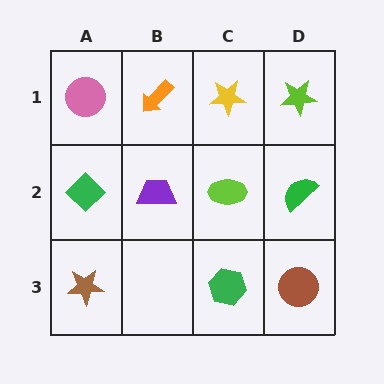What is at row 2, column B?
A purple trapezoid.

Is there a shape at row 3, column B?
No, that cell is empty.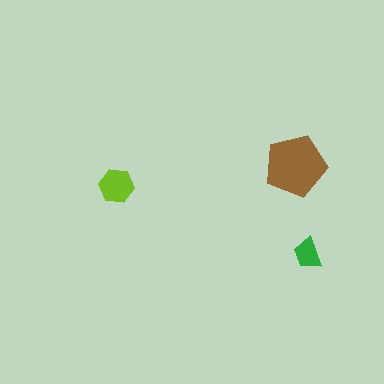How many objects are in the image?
There are 3 objects in the image.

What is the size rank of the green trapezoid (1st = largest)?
3rd.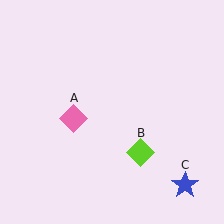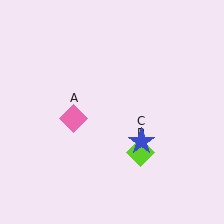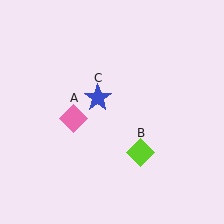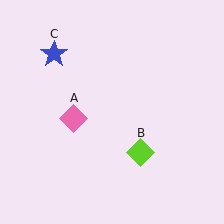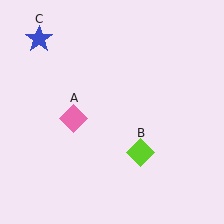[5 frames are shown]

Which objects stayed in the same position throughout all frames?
Pink diamond (object A) and lime diamond (object B) remained stationary.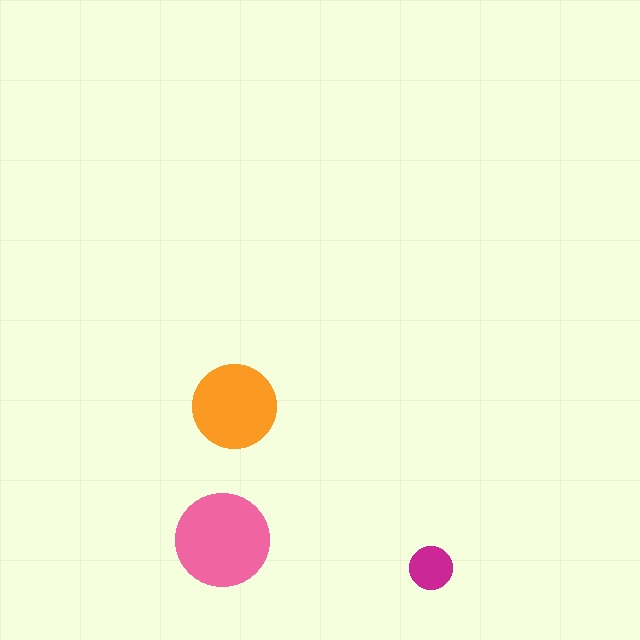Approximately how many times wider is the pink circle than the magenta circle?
About 2 times wider.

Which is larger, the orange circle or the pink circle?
The pink one.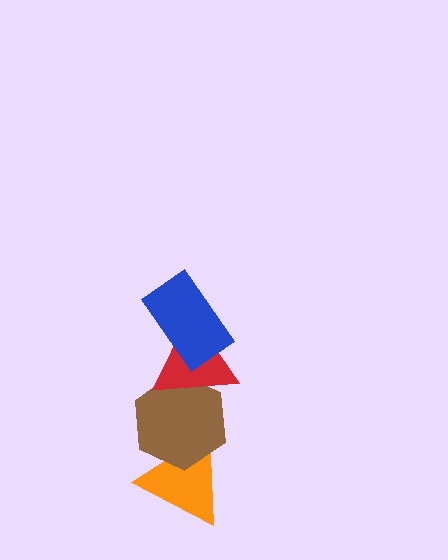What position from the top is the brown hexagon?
The brown hexagon is 3rd from the top.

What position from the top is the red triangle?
The red triangle is 2nd from the top.